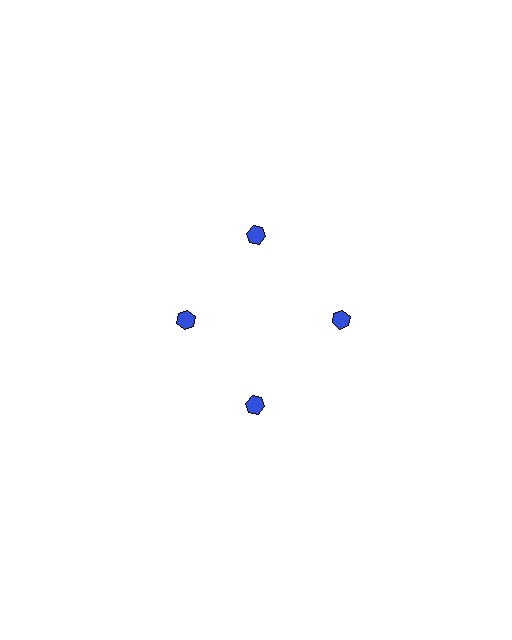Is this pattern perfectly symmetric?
No. The 4 blue hexagons are arranged in a ring, but one element near the 9 o'clock position is pulled inward toward the center, breaking the 4-fold rotational symmetry.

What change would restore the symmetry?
The symmetry would be restored by moving it outward, back onto the ring so that all 4 hexagons sit at equal angles and equal distance from the center.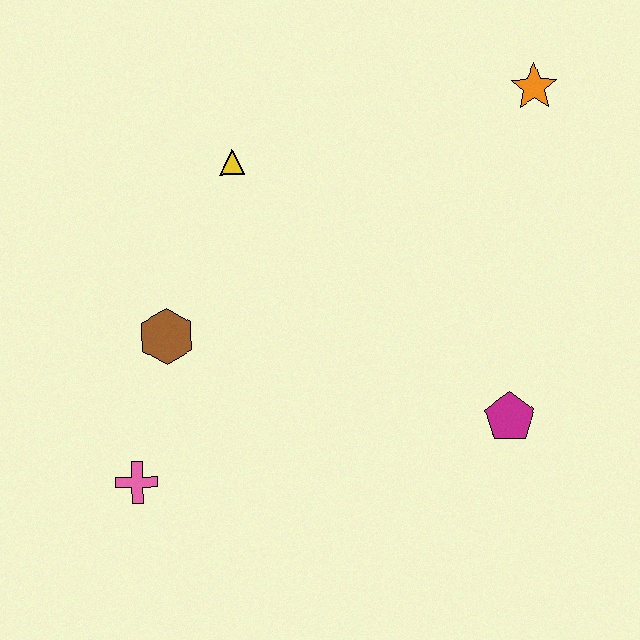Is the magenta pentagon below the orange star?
Yes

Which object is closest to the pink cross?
The brown hexagon is closest to the pink cross.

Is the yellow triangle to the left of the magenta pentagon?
Yes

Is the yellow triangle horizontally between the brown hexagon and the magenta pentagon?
Yes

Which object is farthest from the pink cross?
The orange star is farthest from the pink cross.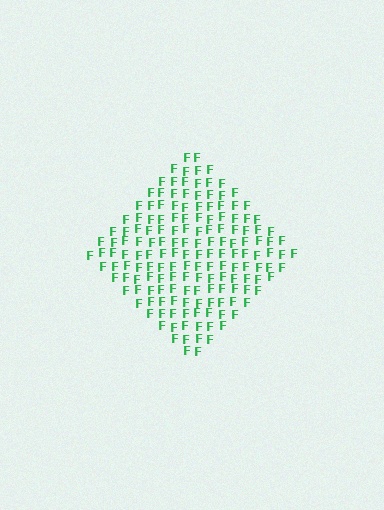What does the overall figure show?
The overall figure shows a diamond.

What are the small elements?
The small elements are letter F's.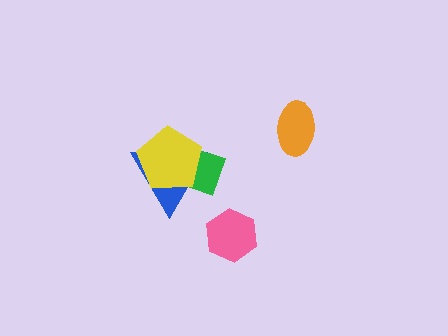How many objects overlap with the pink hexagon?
0 objects overlap with the pink hexagon.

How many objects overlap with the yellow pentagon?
2 objects overlap with the yellow pentagon.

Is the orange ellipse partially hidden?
No, no other shape covers it.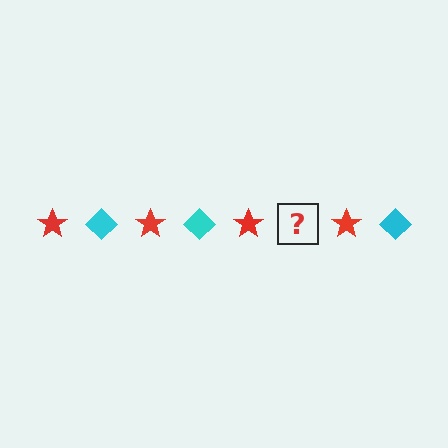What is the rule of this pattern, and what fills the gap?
The rule is that the pattern alternates between red star and cyan diamond. The gap should be filled with a cyan diamond.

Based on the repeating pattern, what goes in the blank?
The blank should be a cyan diamond.